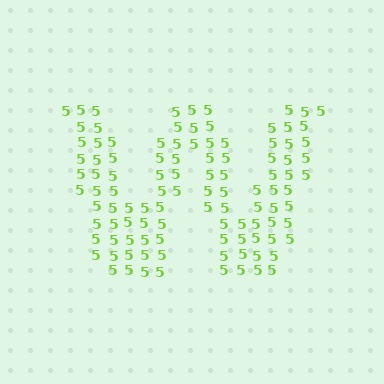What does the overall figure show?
The overall figure shows the letter W.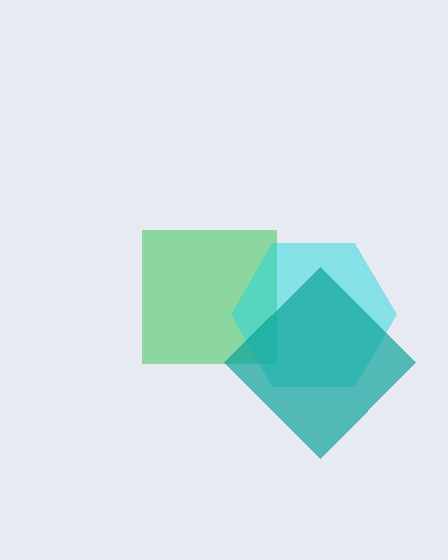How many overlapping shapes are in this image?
There are 3 overlapping shapes in the image.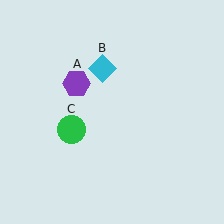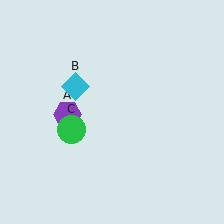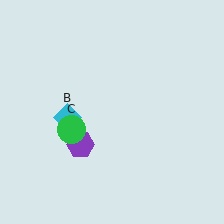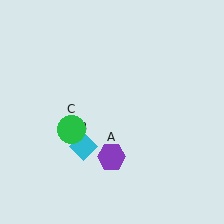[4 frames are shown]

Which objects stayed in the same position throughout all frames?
Green circle (object C) remained stationary.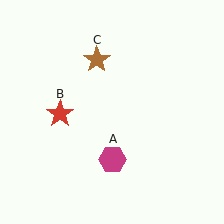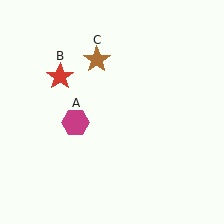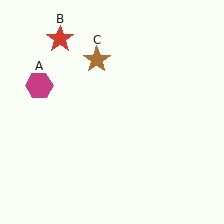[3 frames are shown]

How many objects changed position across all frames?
2 objects changed position: magenta hexagon (object A), red star (object B).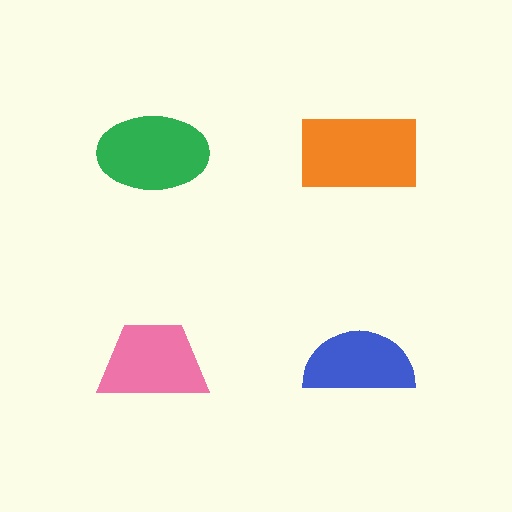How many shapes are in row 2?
2 shapes.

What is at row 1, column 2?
An orange rectangle.